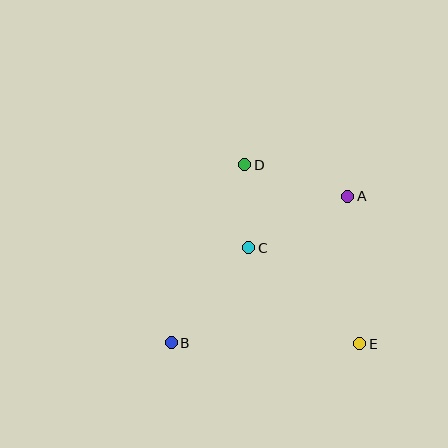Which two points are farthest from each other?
Points A and B are farthest from each other.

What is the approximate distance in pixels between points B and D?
The distance between B and D is approximately 193 pixels.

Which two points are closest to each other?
Points C and D are closest to each other.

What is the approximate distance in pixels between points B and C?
The distance between B and C is approximately 123 pixels.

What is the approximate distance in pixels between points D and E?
The distance between D and E is approximately 213 pixels.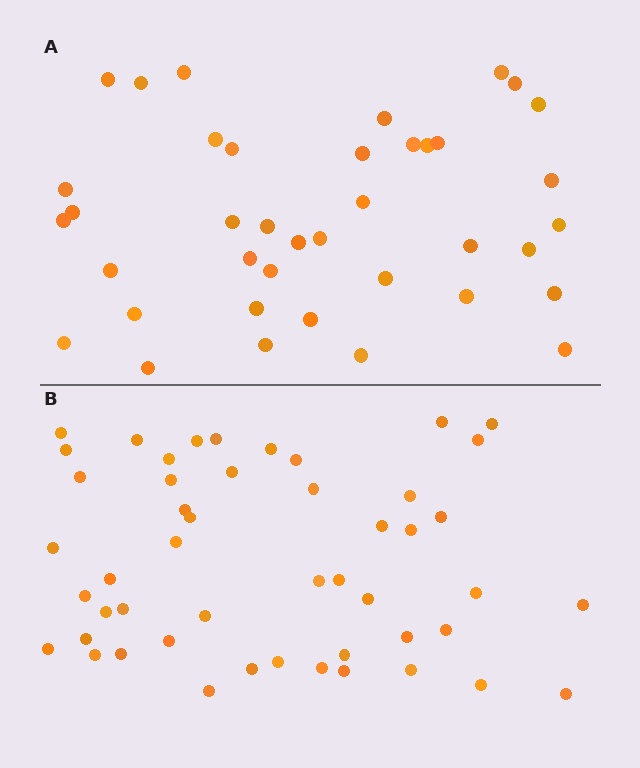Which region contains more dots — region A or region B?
Region B (the bottom region) has more dots.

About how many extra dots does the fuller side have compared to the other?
Region B has roughly 10 or so more dots than region A.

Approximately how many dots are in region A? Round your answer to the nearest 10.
About 40 dots. (The exact count is 39, which rounds to 40.)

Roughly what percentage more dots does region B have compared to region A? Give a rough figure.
About 25% more.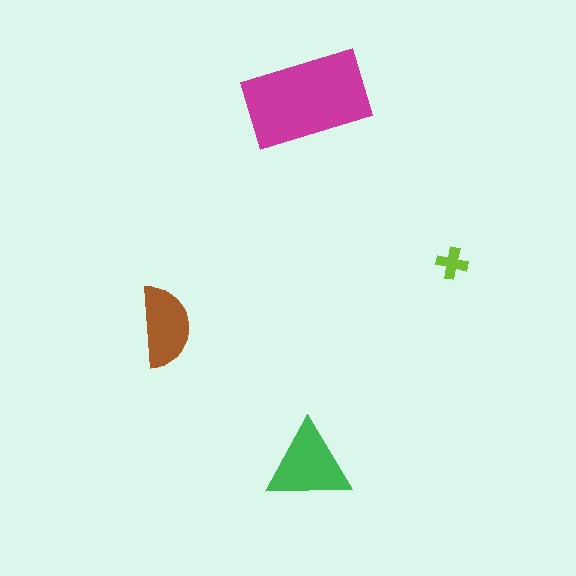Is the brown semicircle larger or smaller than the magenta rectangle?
Smaller.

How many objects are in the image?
There are 4 objects in the image.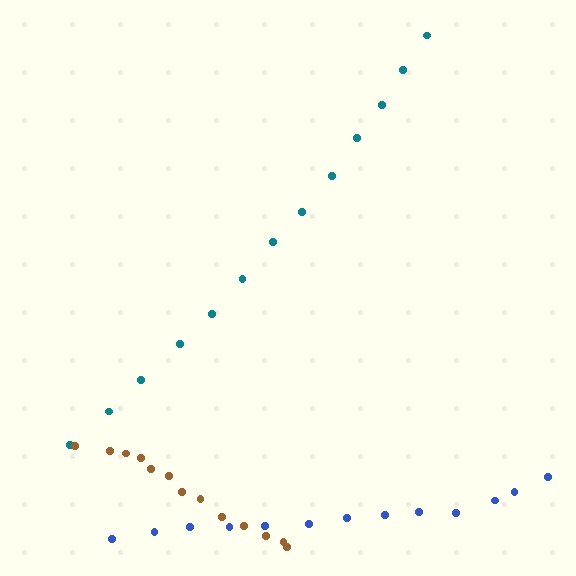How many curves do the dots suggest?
There are 3 distinct paths.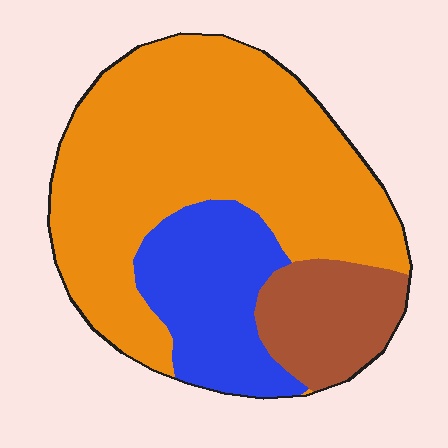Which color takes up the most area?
Orange, at roughly 65%.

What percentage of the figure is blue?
Blue covers roughly 20% of the figure.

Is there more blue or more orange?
Orange.